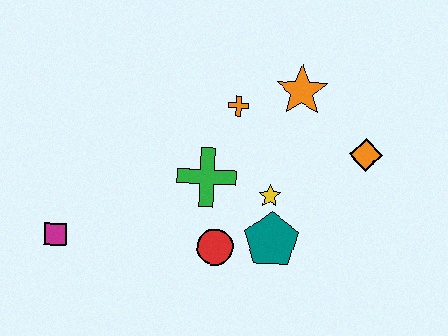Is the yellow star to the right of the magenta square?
Yes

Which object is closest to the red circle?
The teal pentagon is closest to the red circle.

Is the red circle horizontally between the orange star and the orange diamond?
No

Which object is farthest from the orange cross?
The magenta square is farthest from the orange cross.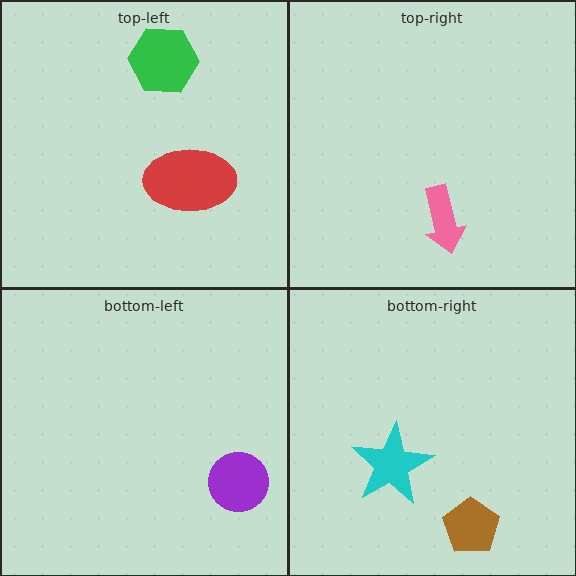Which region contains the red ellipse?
The top-left region.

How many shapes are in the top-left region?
2.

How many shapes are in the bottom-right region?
2.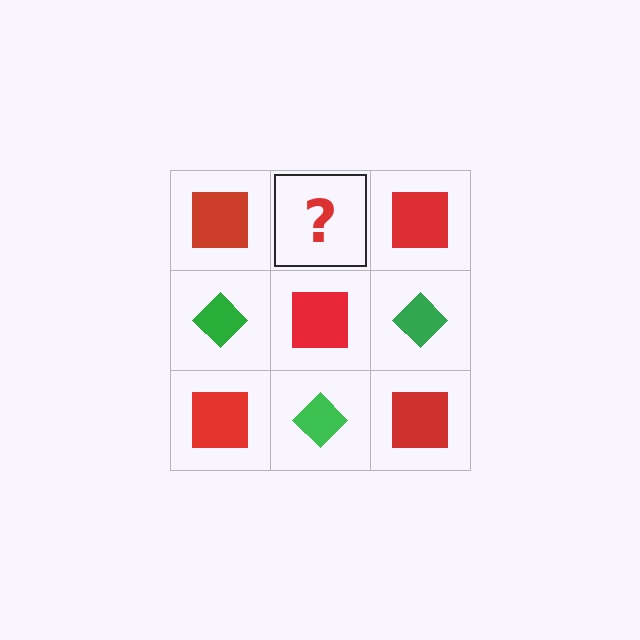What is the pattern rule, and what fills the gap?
The rule is that it alternates red square and green diamond in a checkerboard pattern. The gap should be filled with a green diamond.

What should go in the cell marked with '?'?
The missing cell should contain a green diamond.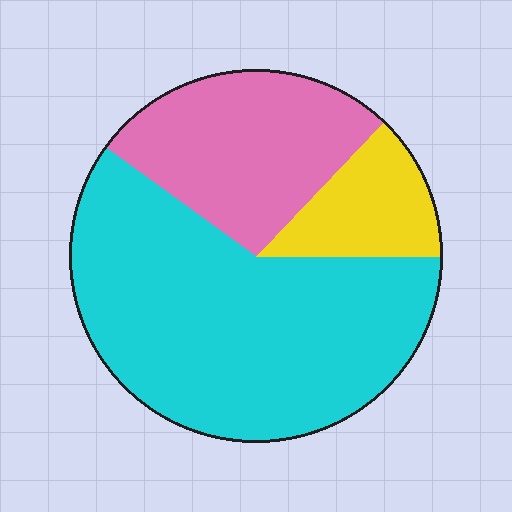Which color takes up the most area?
Cyan, at roughly 60%.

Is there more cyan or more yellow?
Cyan.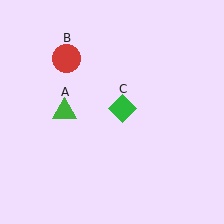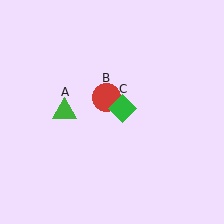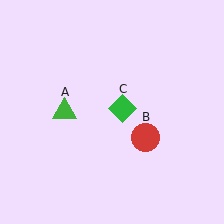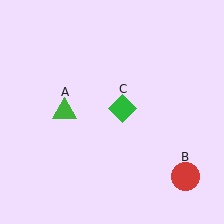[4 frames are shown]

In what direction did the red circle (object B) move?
The red circle (object B) moved down and to the right.